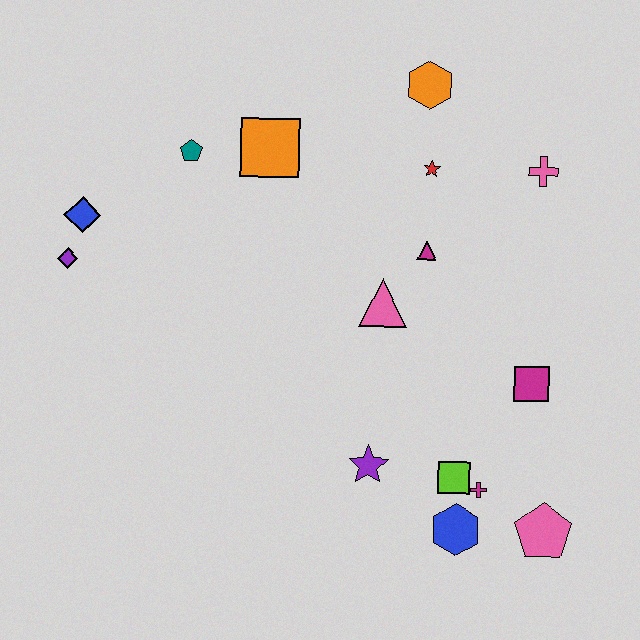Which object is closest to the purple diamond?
The blue diamond is closest to the purple diamond.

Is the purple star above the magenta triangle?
No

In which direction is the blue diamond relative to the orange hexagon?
The blue diamond is to the left of the orange hexagon.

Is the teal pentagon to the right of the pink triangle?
No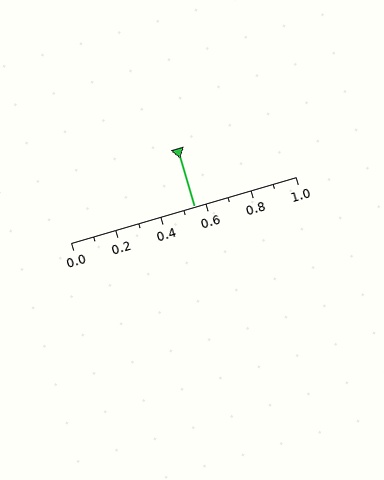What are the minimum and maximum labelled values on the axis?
The axis runs from 0.0 to 1.0.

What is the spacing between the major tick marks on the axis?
The major ticks are spaced 0.2 apart.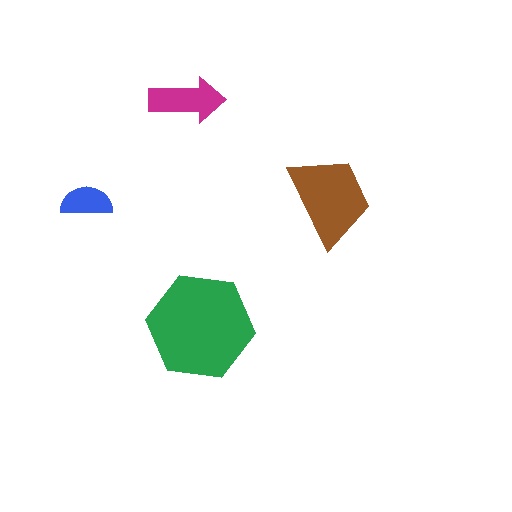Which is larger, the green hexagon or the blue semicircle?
The green hexagon.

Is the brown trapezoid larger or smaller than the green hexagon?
Smaller.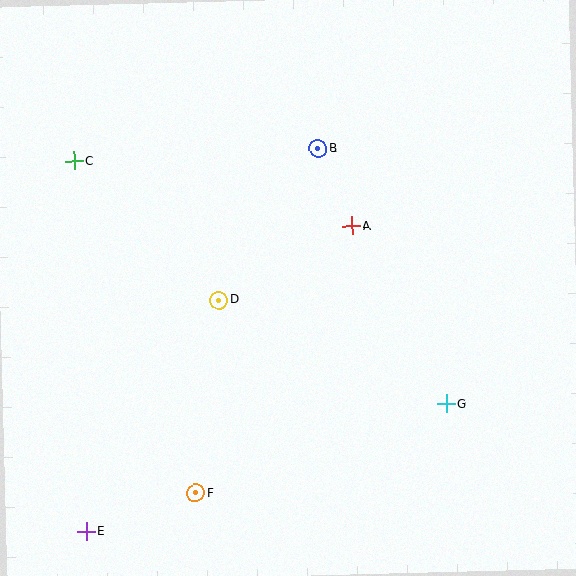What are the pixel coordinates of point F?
Point F is at (196, 493).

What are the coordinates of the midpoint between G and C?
The midpoint between G and C is at (260, 283).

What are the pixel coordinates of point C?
Point C is at (74, 161).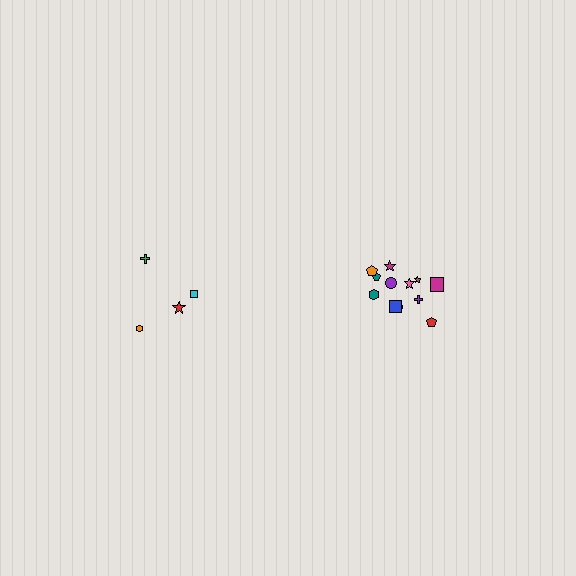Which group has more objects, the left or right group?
The right group.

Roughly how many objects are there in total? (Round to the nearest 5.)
Roughly 15 objects in total.